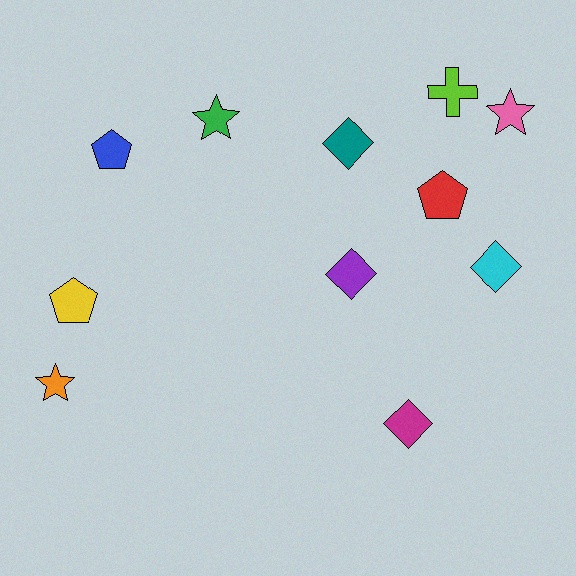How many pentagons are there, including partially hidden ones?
There are 3 pentagons.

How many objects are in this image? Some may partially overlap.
There are 11 objects.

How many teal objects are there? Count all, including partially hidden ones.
There is 1 teal object.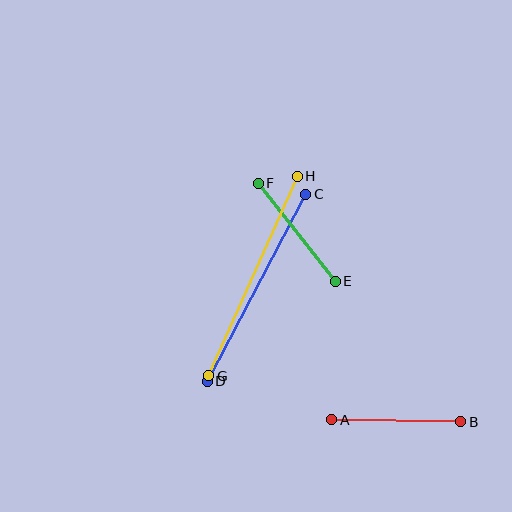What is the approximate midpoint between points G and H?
The midpoint is at approximately (253, 276) pixels.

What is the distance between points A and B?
The distance is approximately 129 pixels.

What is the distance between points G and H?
The distance is approximately 218 pixels.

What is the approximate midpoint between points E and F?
The midpoint is at approximately (297, 232) pixels.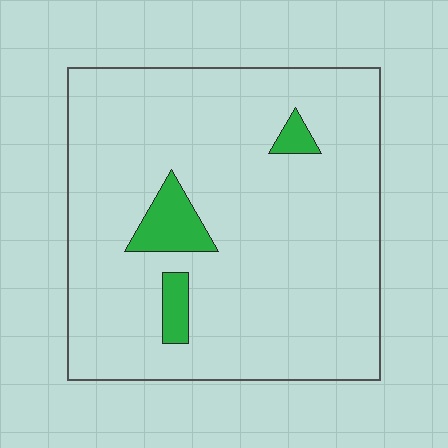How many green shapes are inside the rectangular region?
3.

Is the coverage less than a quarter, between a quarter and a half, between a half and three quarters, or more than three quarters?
Less than a quarter.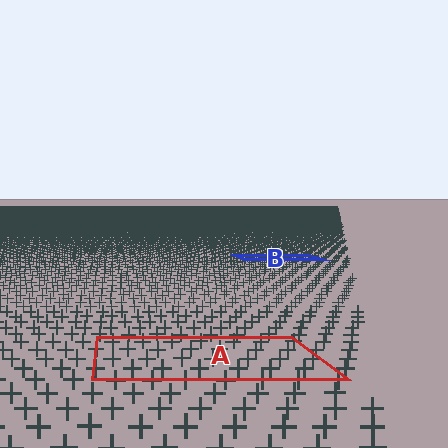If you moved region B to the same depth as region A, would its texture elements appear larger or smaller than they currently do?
They would appear larger. At a closer depth, the same texture elements are projected at a bigger on-screen size.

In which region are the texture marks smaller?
The texture marks are smaller in region B, because it is farther away.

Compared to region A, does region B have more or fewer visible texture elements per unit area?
Region B has more texture elements per unit area — they are packed more densely because it is farther away.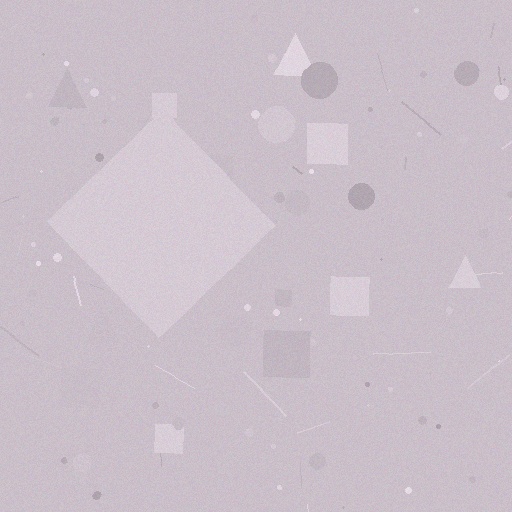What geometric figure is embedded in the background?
A diamond is embedded in the background.